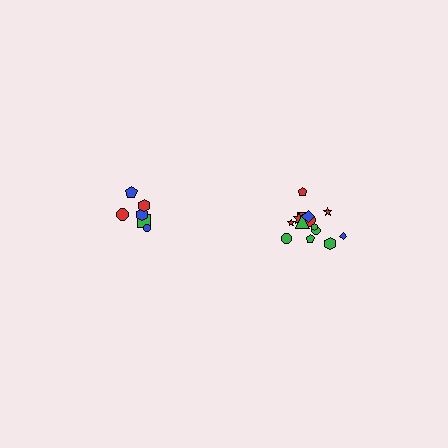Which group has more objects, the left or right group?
The right group.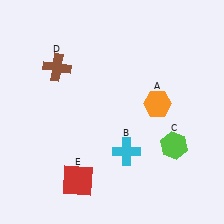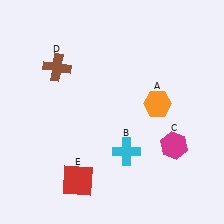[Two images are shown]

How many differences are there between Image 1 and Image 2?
There is 1 difference between the two images.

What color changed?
The hexagon (C) changed from lime in Image 1 to magenta in Image 2.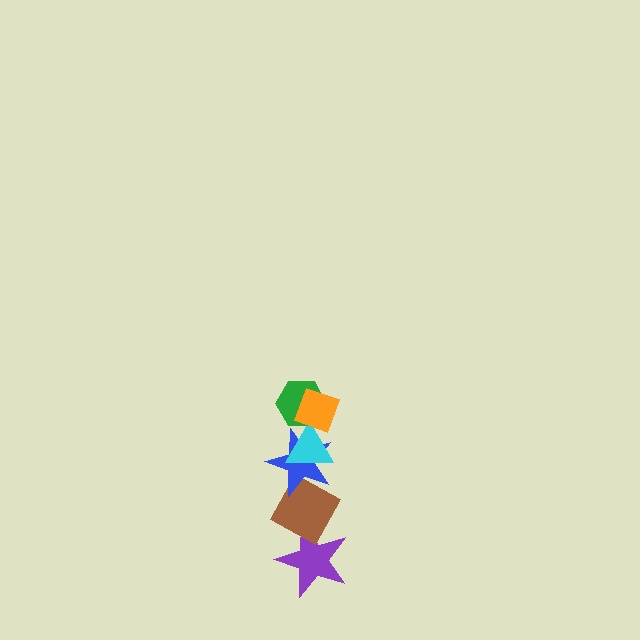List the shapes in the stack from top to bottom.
From top to bottom: the orange diamond, the green hexagon, the cyan triangle, the blue star, the brown diamond, the purple star.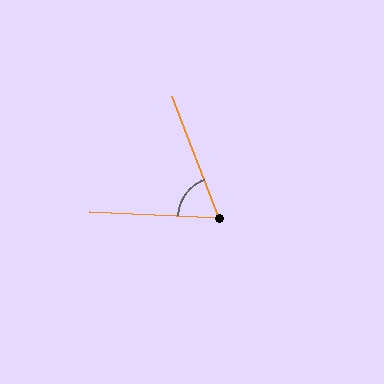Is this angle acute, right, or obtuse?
It is acute.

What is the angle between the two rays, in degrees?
Approximately 66 degrees.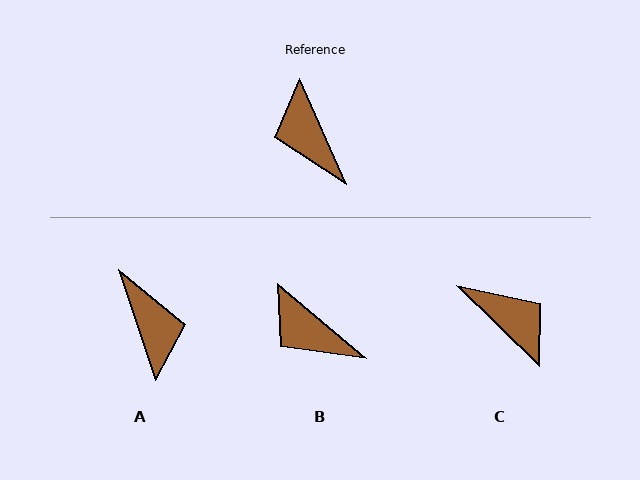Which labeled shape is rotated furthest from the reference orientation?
A, about 174 degrees away.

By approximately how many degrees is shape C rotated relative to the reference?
Approximately 158 degrees clockwise.